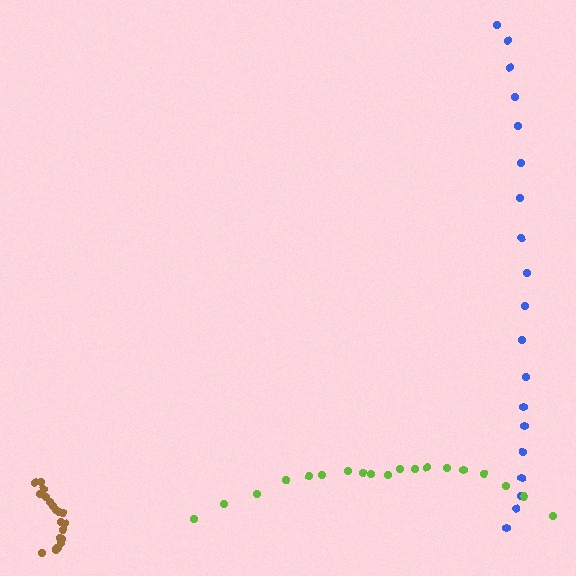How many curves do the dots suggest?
There are 3 distinct paths.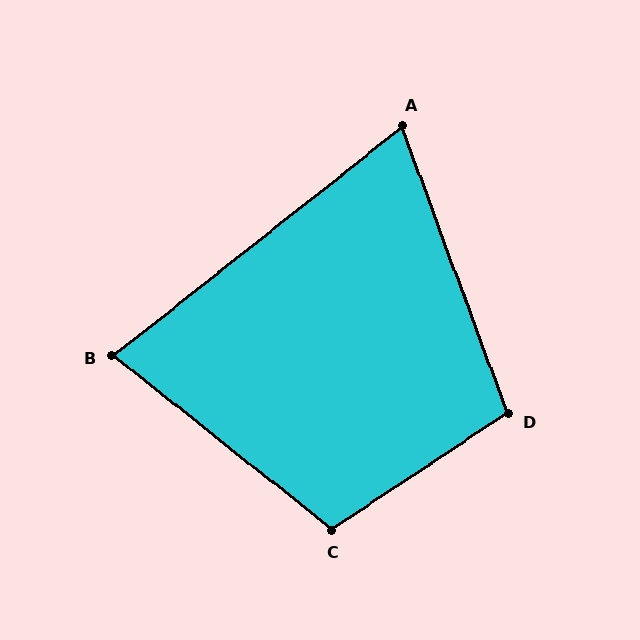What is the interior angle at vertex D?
Approximately 103 degrees (obtuse).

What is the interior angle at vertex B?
Approximately 77 degrees (acute).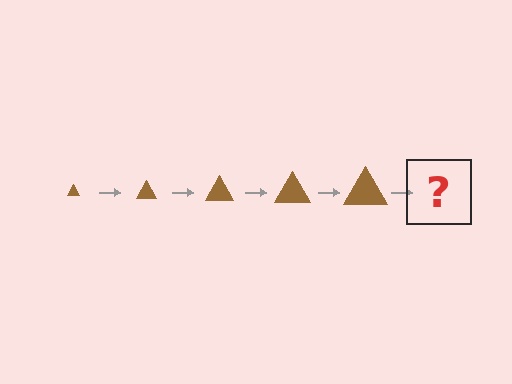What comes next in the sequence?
The next element should be a brown triangle, larger than the previous one.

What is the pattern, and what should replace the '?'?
The pattern is that the triangle gets progressively larger each step. The '?' should be a brown triangle, larger than the previous one.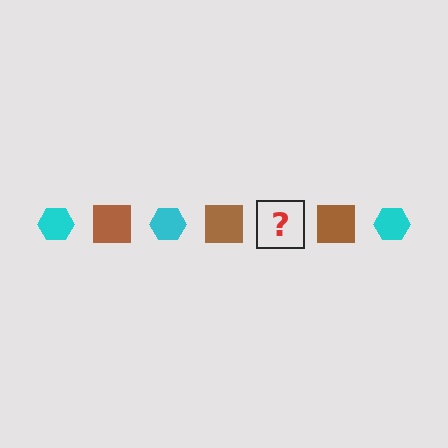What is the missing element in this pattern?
The missing element is a cyan hexagon.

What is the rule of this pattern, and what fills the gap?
The rule is that the pattern alternates between cyan hexagon and brown square. The gap should be filled with a cyan hexagon.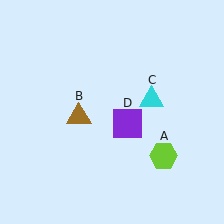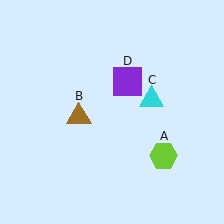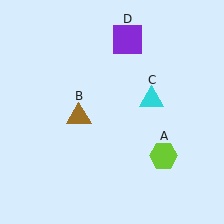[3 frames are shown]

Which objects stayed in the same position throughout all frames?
Lime hexagon (object A) and brown triangle (object B) and cyan triangle (object C) remained stationary.